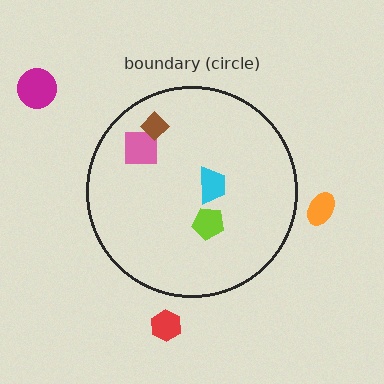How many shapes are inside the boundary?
4 inside, 3 outside.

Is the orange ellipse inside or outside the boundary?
Outside.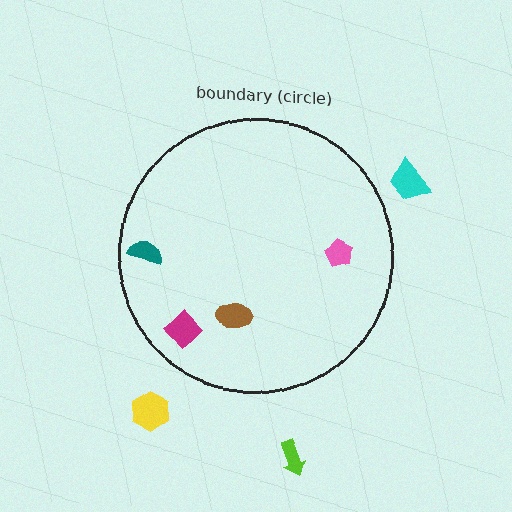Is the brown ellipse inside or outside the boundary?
Inside.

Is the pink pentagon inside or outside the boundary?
Inside.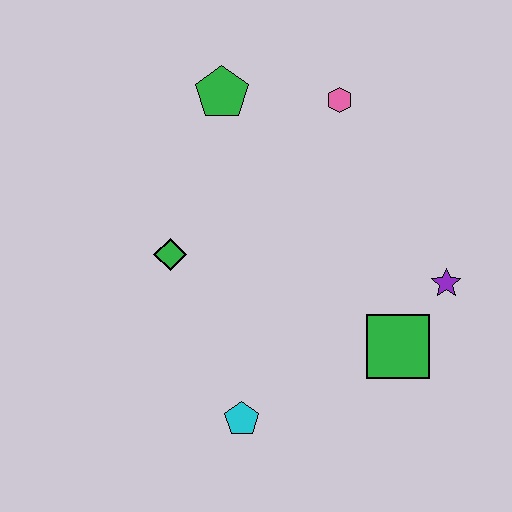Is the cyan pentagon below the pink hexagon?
Yes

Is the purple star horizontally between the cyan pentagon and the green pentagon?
No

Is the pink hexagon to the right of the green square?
No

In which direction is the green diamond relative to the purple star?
The green diamond is to the left of the purple star.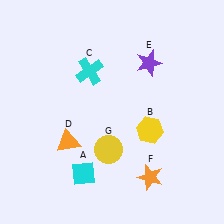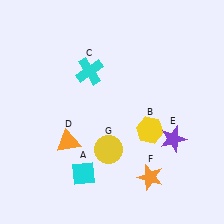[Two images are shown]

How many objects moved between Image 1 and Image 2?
1 object moved between the two images.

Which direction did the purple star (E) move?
The purple star (E) moved down.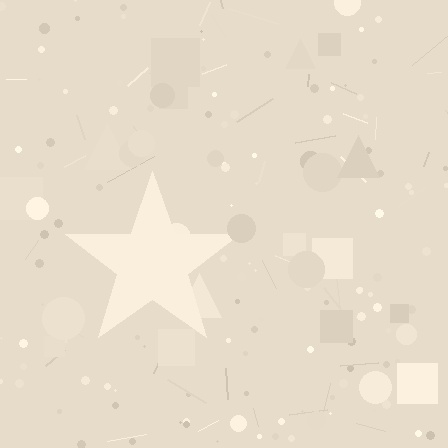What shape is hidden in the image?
A star is hidden in the image.